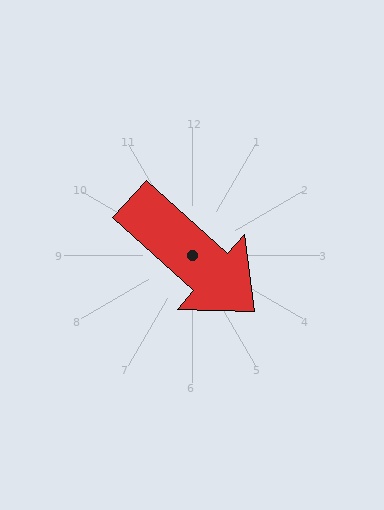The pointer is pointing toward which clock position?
Roughly 4 o'clock.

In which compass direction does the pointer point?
Southeast.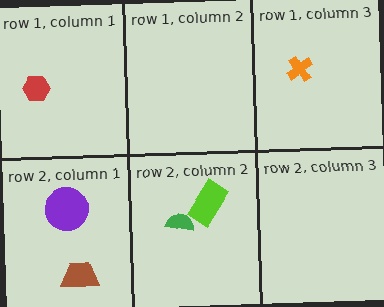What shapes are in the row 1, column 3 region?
The orange cross.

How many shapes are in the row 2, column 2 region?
2.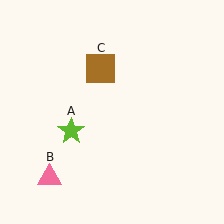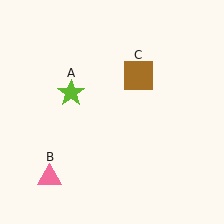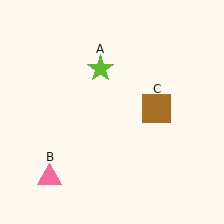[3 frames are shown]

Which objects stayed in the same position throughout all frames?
Pink triangle (object B) remained stationary.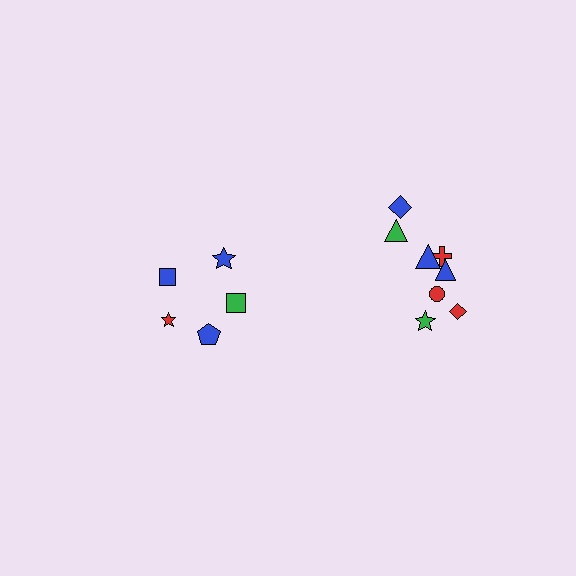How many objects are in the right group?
There are 8 objects.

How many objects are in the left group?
There are 5 objects.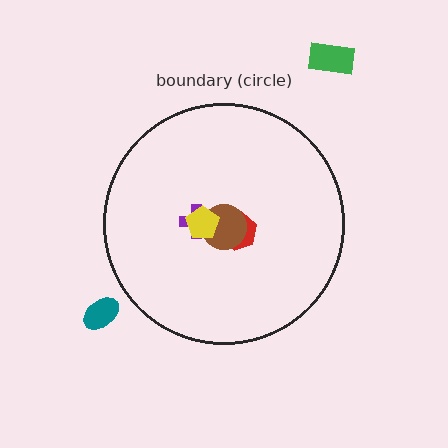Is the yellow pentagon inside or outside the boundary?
Inside.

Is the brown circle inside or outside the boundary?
Inside.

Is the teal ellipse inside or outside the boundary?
Outside.